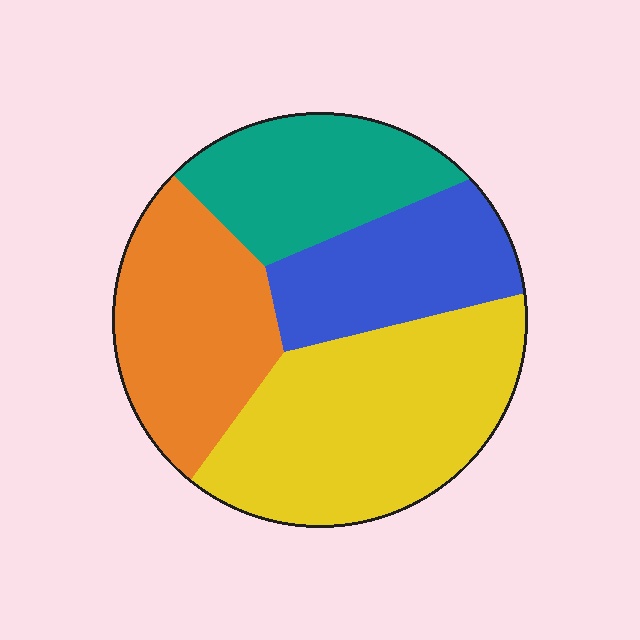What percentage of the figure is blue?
Blue covers around 20% of the figure.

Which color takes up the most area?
Yellow, at roughly 35%.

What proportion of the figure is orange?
Orange takes up about one quarter (1/4) of the figure.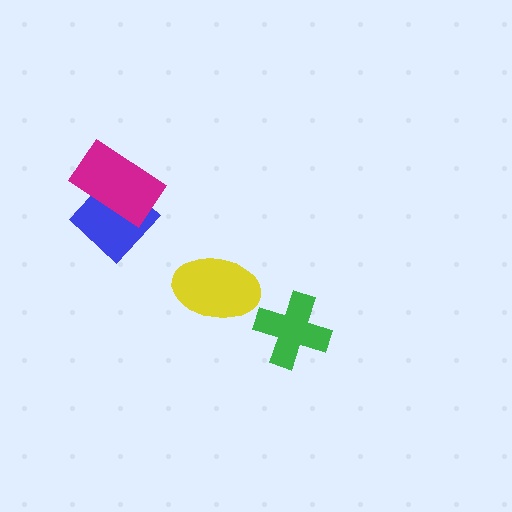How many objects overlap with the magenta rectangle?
1 object overlaps with the magenta rectangle.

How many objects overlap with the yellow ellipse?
0 objects overlap with the yellow ellipse.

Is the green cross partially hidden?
No, no other shape covers it.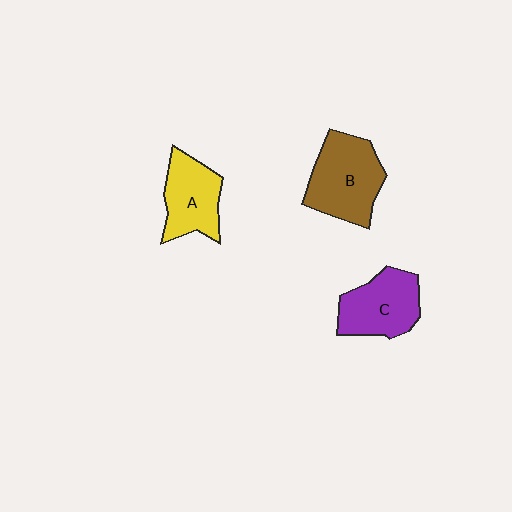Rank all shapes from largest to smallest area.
From largest to smallest: B (brown), C (purple), A (yellow).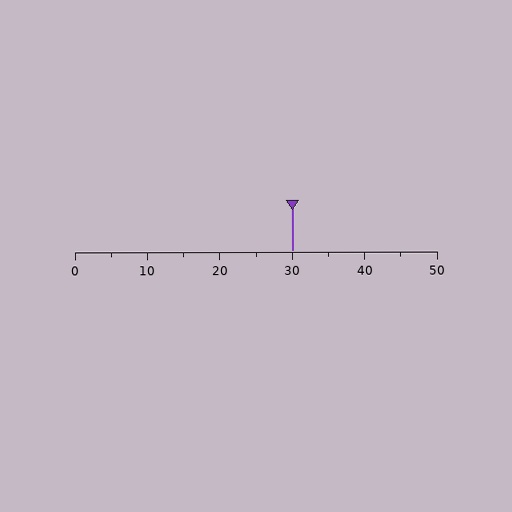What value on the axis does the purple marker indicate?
The marker indicates approximately 30.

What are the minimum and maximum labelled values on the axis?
The axis runs from 0 to 50.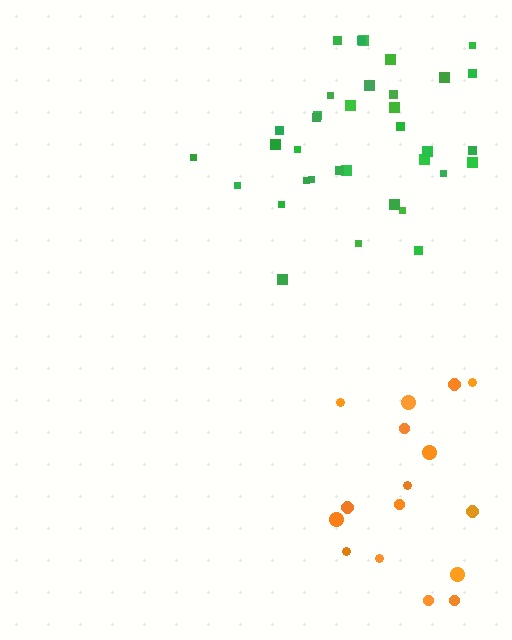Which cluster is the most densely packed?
Green.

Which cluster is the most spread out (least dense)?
Orange.